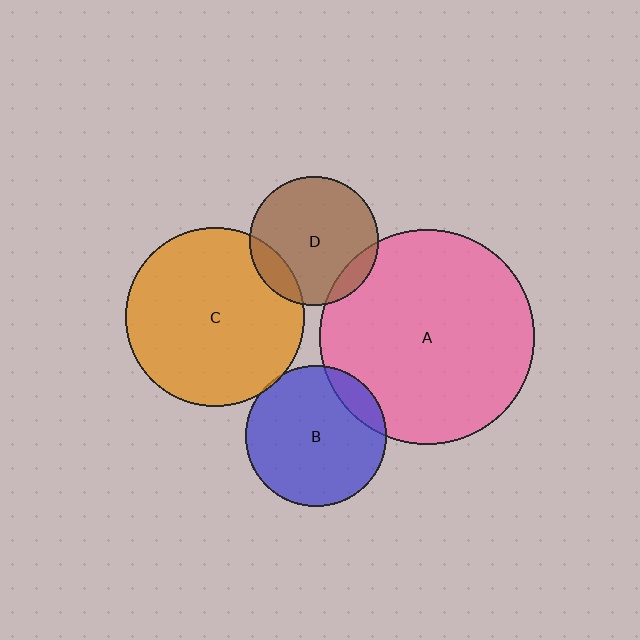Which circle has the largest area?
Circle A (pink).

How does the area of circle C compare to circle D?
Approximately 1.9 times.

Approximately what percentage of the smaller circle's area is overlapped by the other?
Approximately 15%.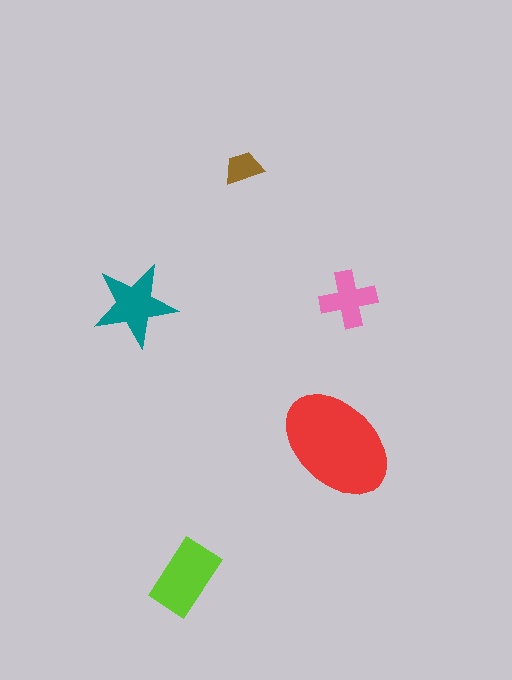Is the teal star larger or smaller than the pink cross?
Larger.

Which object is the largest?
The red ellipse.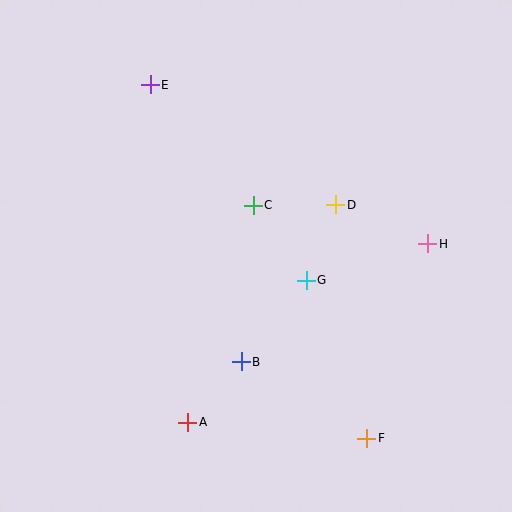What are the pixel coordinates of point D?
Point D is at (336, 205).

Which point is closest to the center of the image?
Point C at (253, 205) is closest to the center.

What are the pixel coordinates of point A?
Point A is at (188, 422).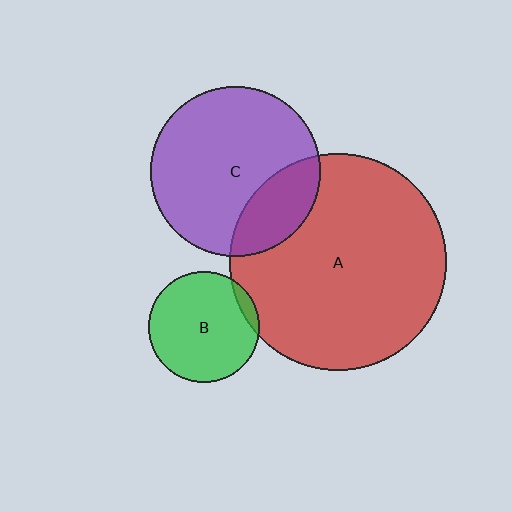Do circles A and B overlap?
Yes.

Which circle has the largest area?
Circle A (red).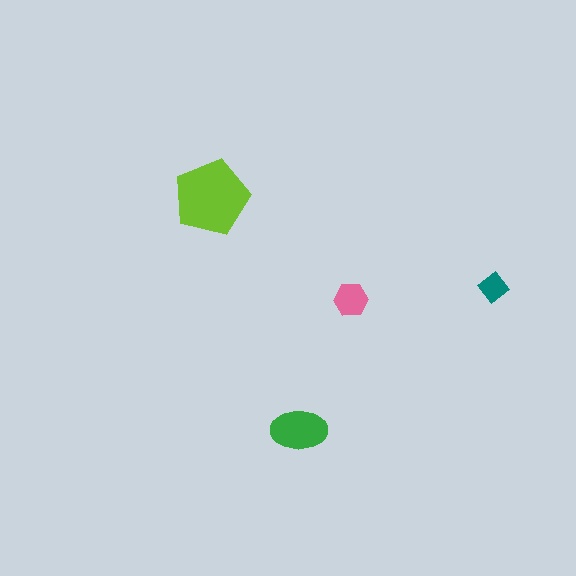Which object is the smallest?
The teal diamond.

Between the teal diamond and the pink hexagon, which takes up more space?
The pink hexagon.